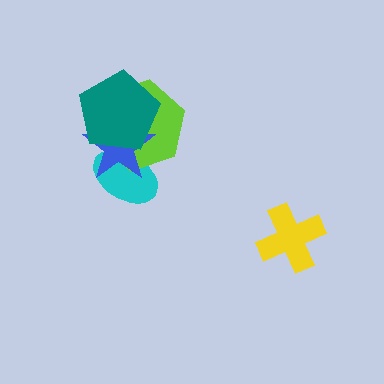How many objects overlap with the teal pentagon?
3 objects overlap with the teal pentagon.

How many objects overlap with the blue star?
3 objects overlap with the blue star.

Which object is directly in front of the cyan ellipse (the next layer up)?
The lime hexagon is directly in front of the cyan ellipse.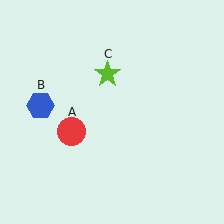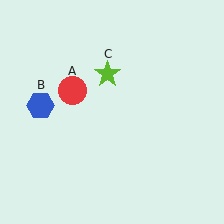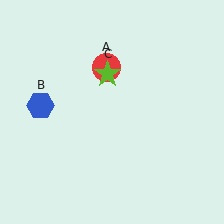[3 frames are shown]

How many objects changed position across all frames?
1 object changed position: red circle (object A).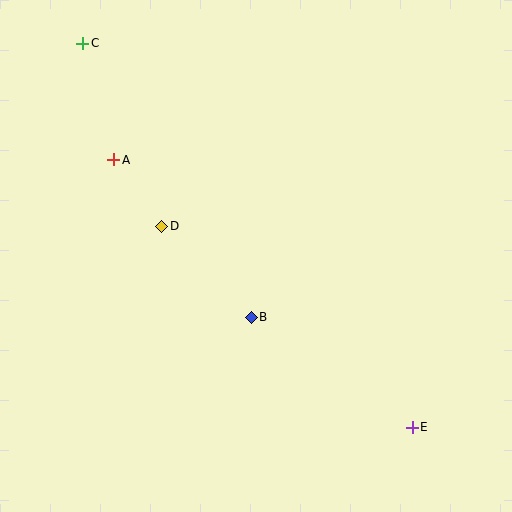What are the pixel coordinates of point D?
Point D is at (162, 226).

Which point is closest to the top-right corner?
Point B is closest to the top-right corner.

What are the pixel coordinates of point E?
Point E is at (412, 427).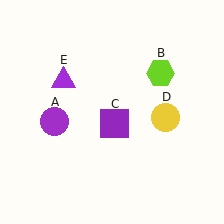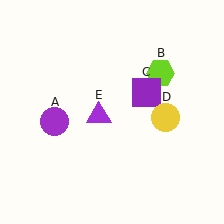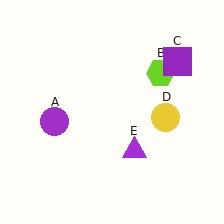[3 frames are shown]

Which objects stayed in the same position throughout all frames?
Purple circle (object A) and lime hexagon (object B) and yellow circle (object D) remained stationary.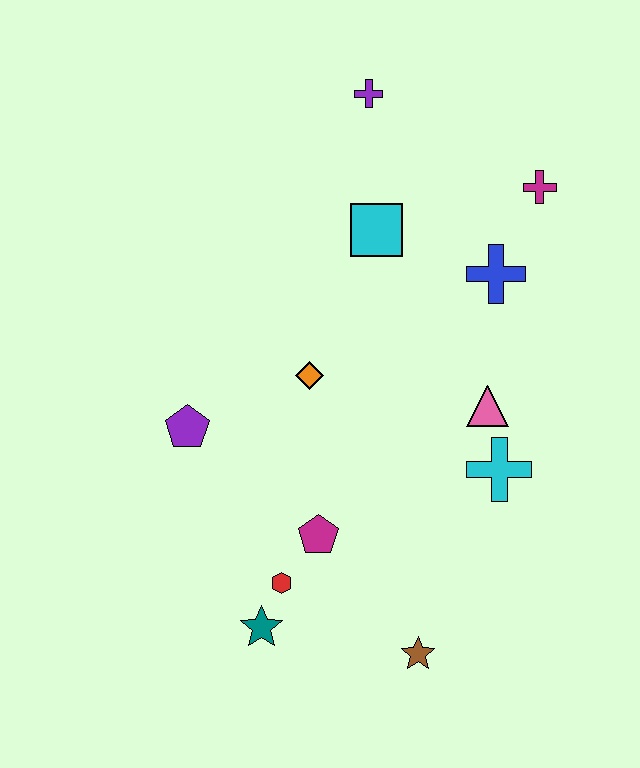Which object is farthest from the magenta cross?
The teal star is farthest from the magenta cross.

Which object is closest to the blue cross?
The magenta cross is closest to the blue cross.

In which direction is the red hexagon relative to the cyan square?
The red hexagon is below the cyan square.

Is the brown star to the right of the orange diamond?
Yes